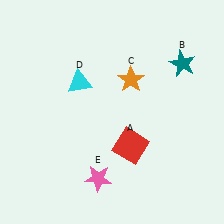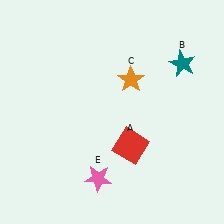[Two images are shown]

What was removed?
The cyan triangle (D) was removed in Image 2.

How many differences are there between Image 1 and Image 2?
There is 1 difference between the two images.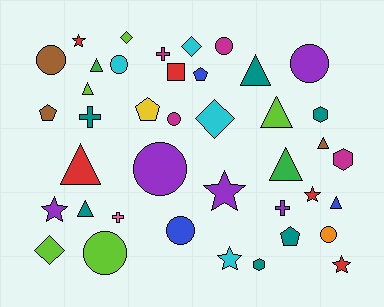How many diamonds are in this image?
There are 4 diamonds.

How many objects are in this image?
There are 40 objects.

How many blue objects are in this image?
There are 3 blue objects.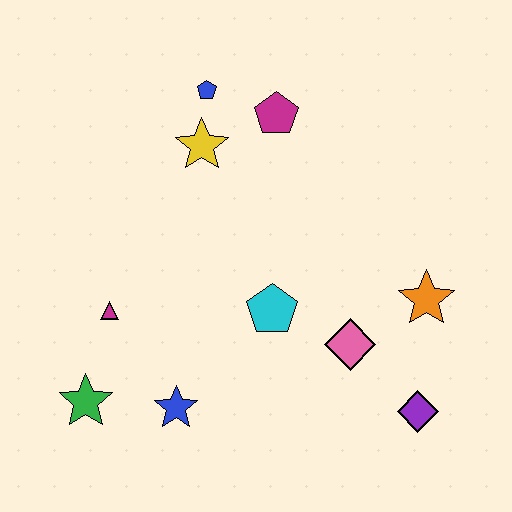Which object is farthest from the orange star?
The green star is farthest from the orange star.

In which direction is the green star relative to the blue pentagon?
The green star is below the blue pentagon.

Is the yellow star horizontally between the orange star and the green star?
Yes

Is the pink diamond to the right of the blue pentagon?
Yes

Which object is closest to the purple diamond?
The pink diamond is closest to the purple diamond.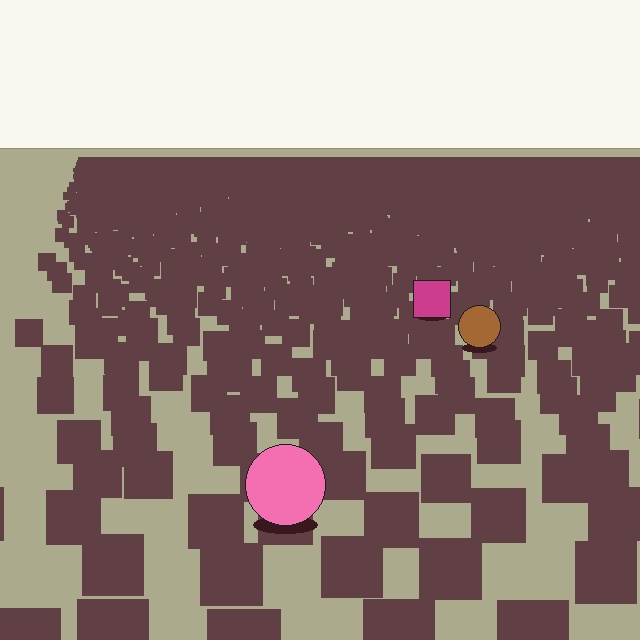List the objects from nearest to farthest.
From nearest to farthest: the pink circle, the brown circle, the magenta square.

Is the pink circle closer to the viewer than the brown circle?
Yes. The pink circle is closer — you can tell from the texture gradient: the ground texture is coarser near it.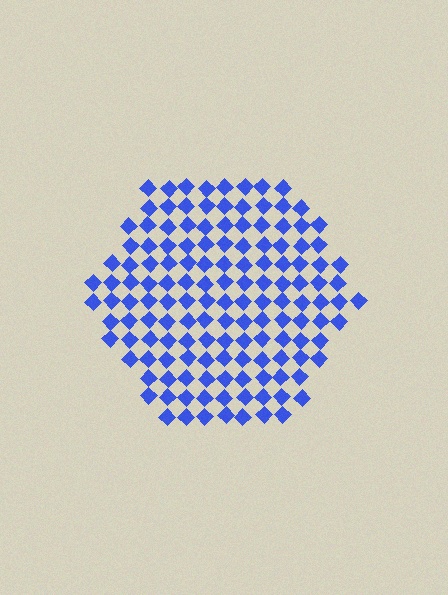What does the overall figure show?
The overall figure shows a hexagon.